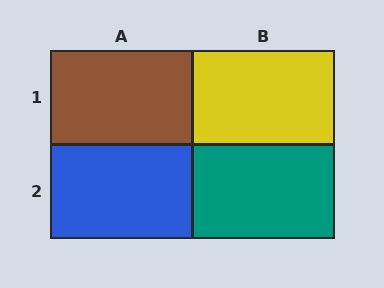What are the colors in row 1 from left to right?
Brown, yellow.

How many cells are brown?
1 cell is brown.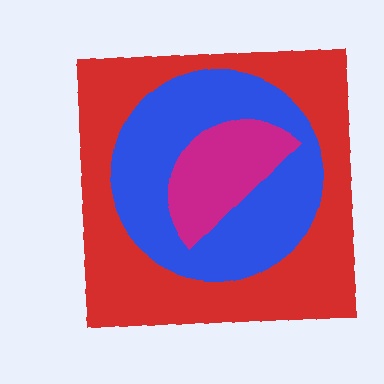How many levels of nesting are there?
3.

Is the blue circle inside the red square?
Yes.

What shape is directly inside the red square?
The blue circle.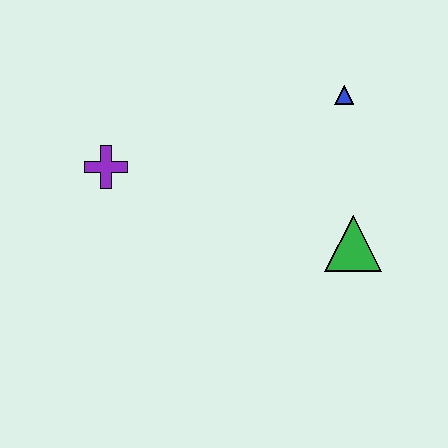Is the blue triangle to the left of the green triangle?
Yes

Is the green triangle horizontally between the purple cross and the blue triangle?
No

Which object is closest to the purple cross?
The blue triangle is closest to the purple cross.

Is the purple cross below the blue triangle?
Yes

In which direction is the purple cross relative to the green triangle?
The purple cross is to the left of the green triangle.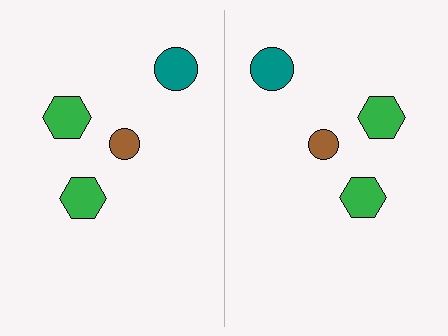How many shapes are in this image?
There are 8 shapes in this image.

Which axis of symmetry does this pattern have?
The pattern has a vertical axis of symmetry running through the center of the image.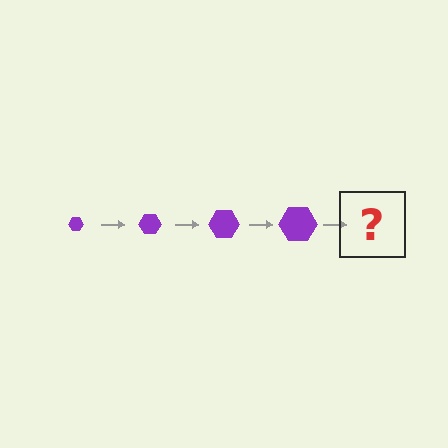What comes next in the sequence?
The next element should be a purple hexagon, larger than the previous one.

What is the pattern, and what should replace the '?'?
The pattern is that the hexagon gets progressively larger each step. The '?' should be a purple hexagon, larger than the previous one.